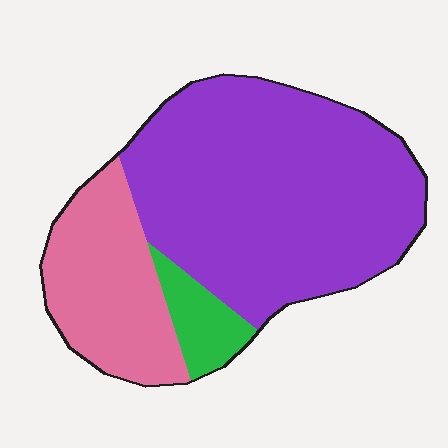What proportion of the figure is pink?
Pink takes up about one quarter (1/4) of the figure.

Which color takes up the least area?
Green, at roughly 10%.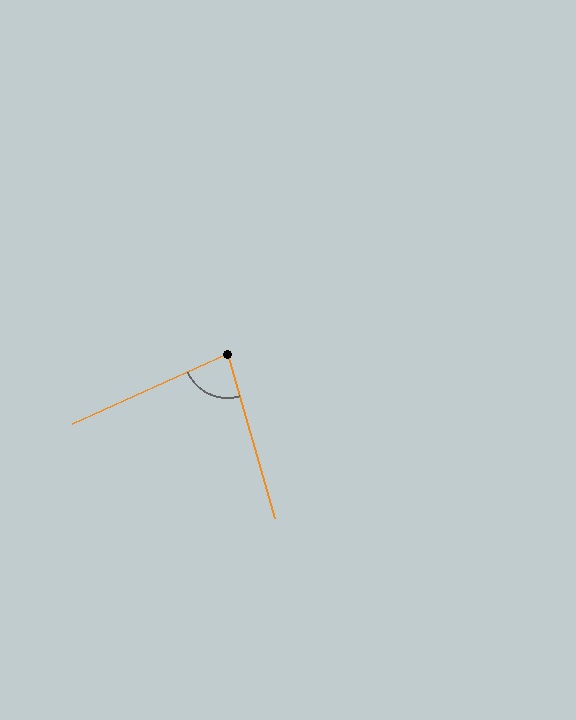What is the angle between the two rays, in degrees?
Approximately 82 degrees.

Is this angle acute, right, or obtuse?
It is acute.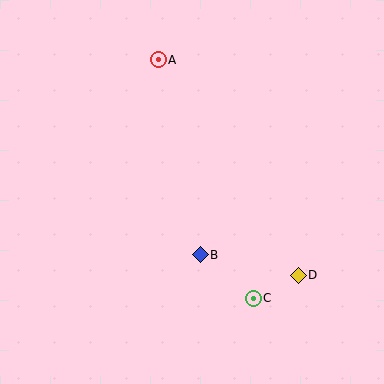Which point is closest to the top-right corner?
Point A is closest to the top-right corner.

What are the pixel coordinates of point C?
Point C is at (253, 298).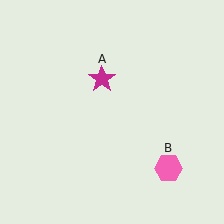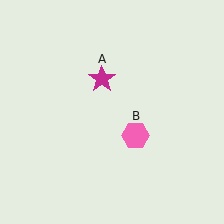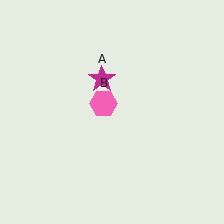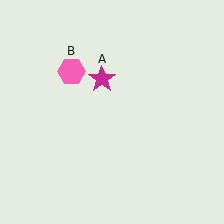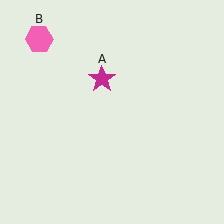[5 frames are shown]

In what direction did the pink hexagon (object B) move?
The pink hexagon (object B) moved up and to the left.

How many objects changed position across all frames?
1 object changed position: pink hexagon (object B).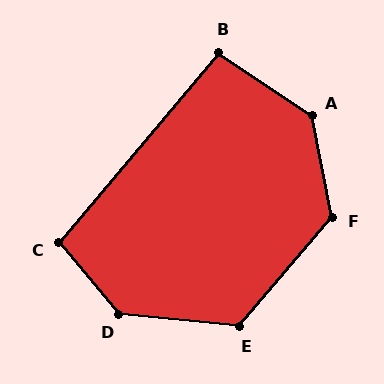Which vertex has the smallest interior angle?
B, at approximately 96 degrees.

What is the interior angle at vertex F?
Approximately 129 degrees (obtuse).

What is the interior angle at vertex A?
Approximately 135 degrees (obtuse).